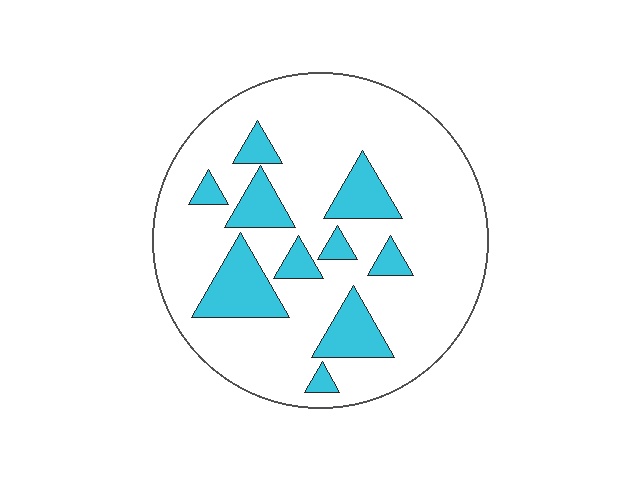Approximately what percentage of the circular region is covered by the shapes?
Approximately 20%.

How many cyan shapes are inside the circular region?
10.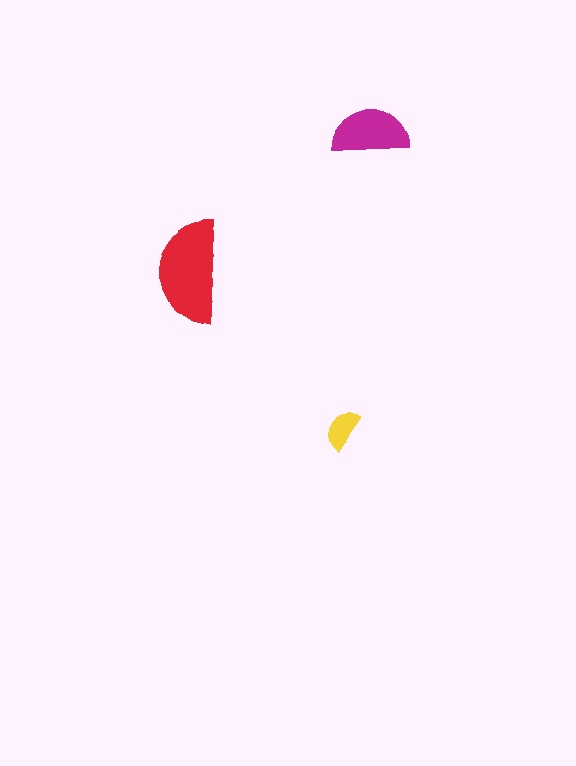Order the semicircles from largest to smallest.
the red one, the magenta one, the yellow one.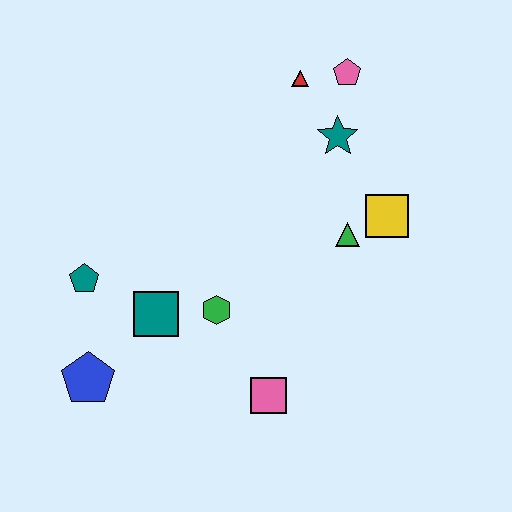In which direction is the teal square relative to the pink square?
The teal square is to the left of the pink square.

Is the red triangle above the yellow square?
Yes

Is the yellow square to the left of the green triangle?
No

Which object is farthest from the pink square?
The pink pentagon is farthest from the pink square.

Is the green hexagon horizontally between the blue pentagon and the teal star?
Yes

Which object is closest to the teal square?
The green hexagon is closest to the teal square.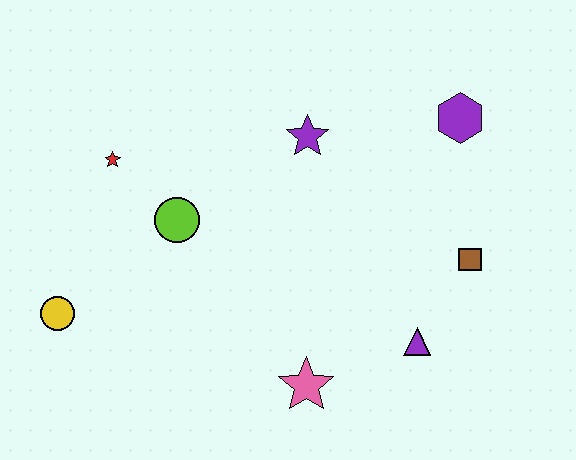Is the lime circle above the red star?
No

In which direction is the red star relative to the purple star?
The red star is to the left of the purple star.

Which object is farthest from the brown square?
The yellow circle is farthest from the brown square.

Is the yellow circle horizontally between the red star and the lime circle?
No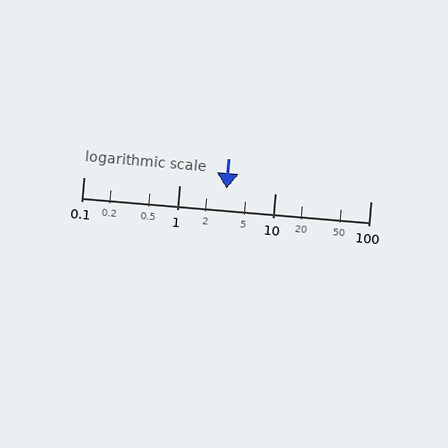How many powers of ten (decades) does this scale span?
The scale spans 3 decades, from 0.1 to 100.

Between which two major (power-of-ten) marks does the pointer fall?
The pointer is between 1 and 10.